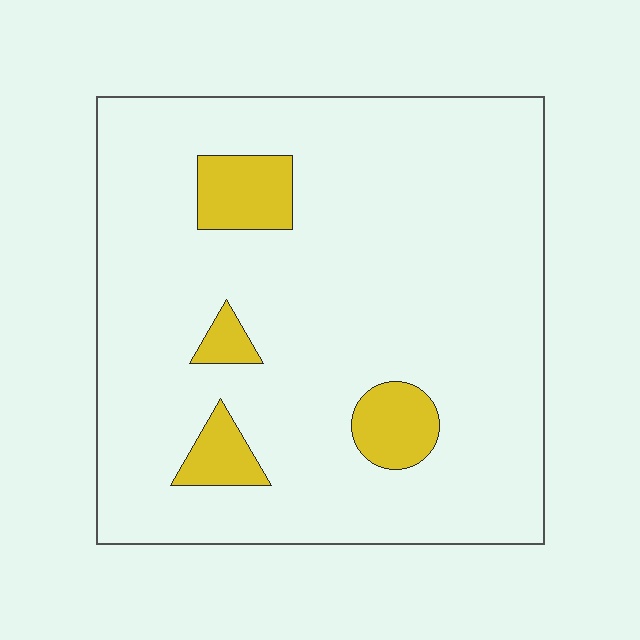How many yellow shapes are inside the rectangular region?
4.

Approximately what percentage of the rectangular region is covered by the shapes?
Approximately 10%.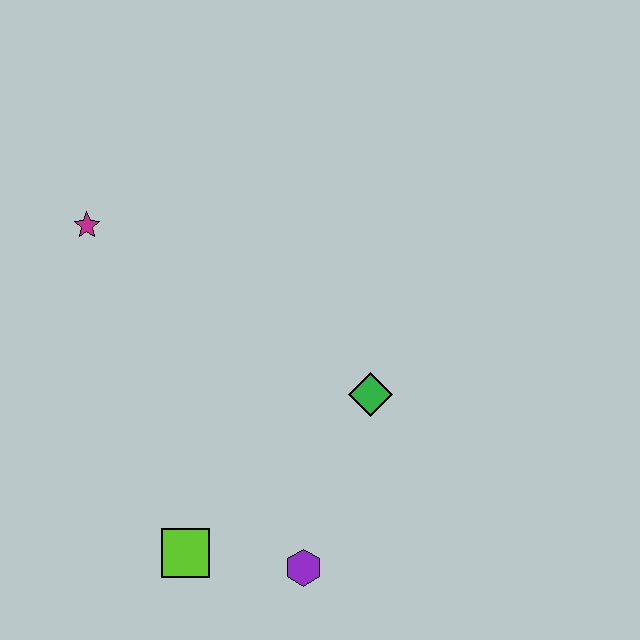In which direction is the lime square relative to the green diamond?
The lime square is to the left of the green diamond.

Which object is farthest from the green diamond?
The magenta star is farthest from the green diamond.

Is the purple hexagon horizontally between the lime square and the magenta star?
No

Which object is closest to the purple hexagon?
The lime square is closest to the purple hexagon.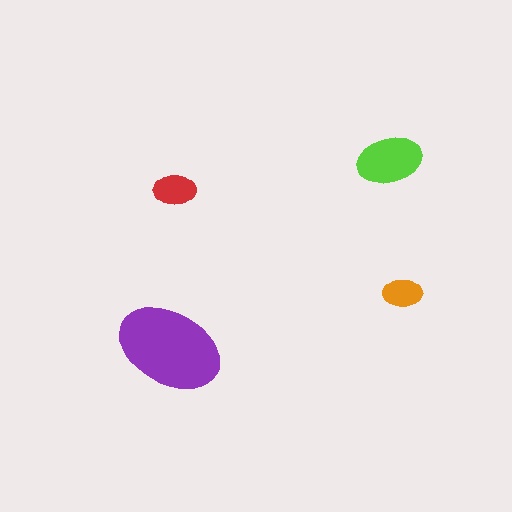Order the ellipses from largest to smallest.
the purple one, the lime one, the red one, the orange one.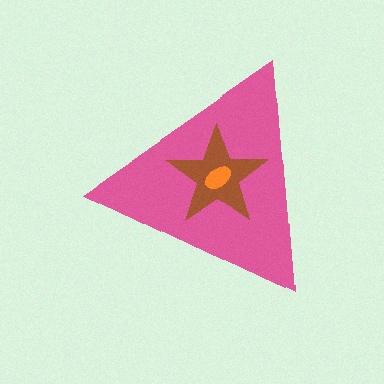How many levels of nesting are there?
3.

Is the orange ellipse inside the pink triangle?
Yes.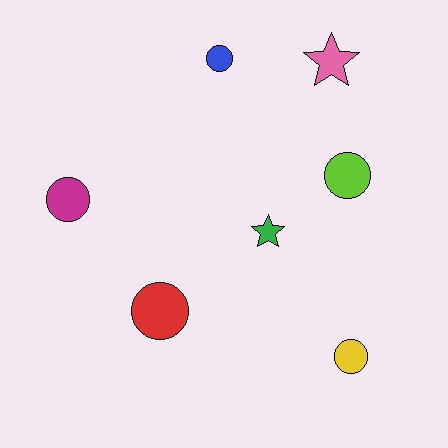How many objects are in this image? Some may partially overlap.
There are 7 objects.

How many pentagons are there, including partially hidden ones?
There are no pentagons.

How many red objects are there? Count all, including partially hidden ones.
There is 1 red object.